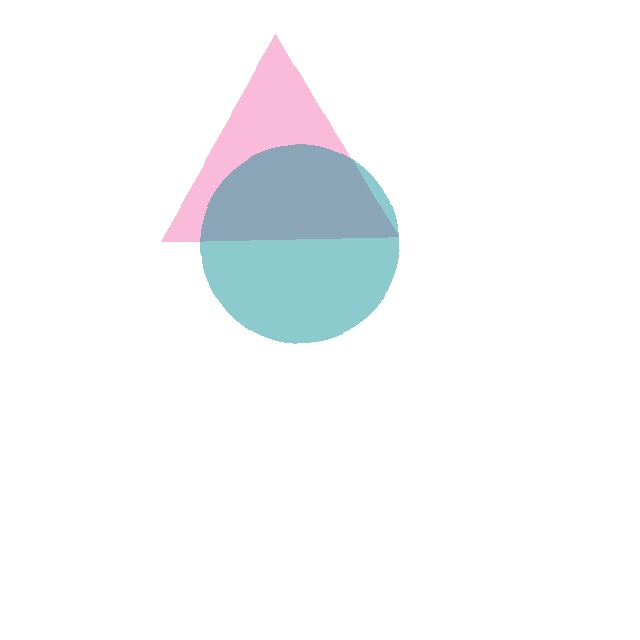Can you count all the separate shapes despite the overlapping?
Yes, there are 2 separate shapes.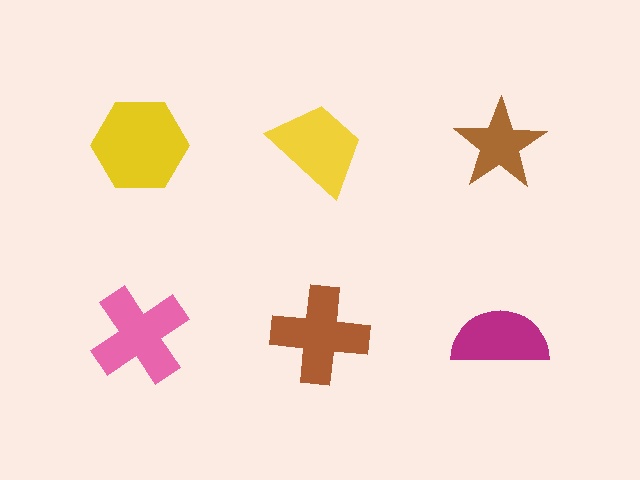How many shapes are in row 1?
3 shapes.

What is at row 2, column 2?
A brown cross.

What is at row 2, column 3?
A magenta semicircle.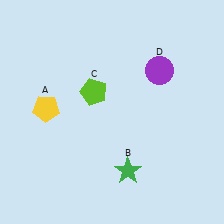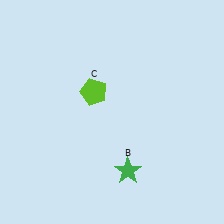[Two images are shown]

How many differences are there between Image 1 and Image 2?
There are 2 differences between the two images.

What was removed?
The purple circle (D), the yellow pentagon (A) were removed in Image 2.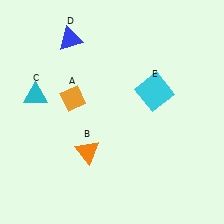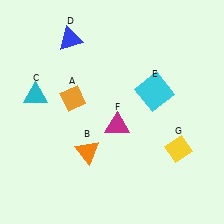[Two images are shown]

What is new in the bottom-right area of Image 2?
A yellow diamond (G) was added in the bottom-right area of Image 2.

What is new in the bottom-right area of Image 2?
A magenta triangle (F) was added in the bottom-right area of Image 2.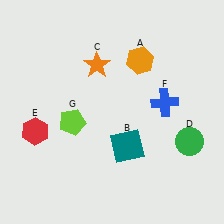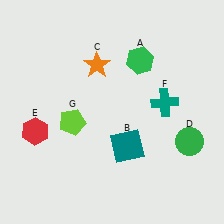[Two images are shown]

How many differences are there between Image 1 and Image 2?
There are 2 differences between the two images.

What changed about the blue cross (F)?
In Image 1, F is blue. In Image 2, it changed to teal.